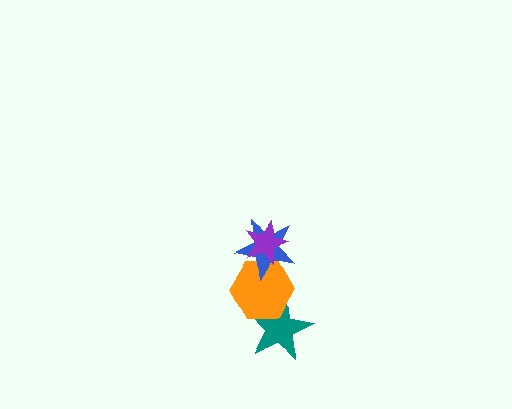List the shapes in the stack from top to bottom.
From top to bottom: the purple star, the blue star, the orange hexagon, the teal star.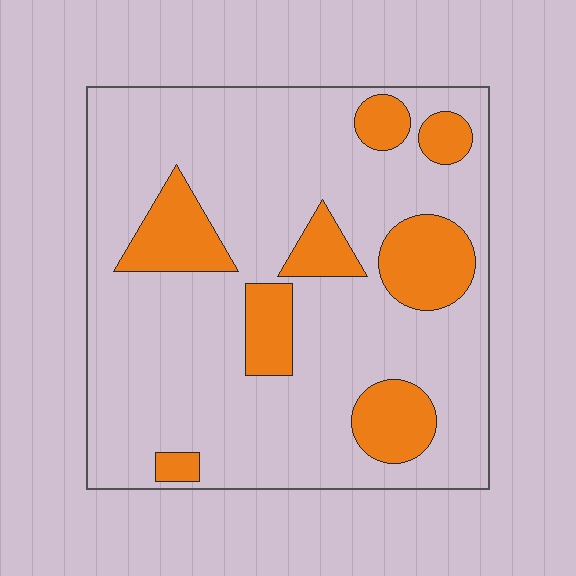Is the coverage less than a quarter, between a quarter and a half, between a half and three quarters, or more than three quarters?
Less than a quarter.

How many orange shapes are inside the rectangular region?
8.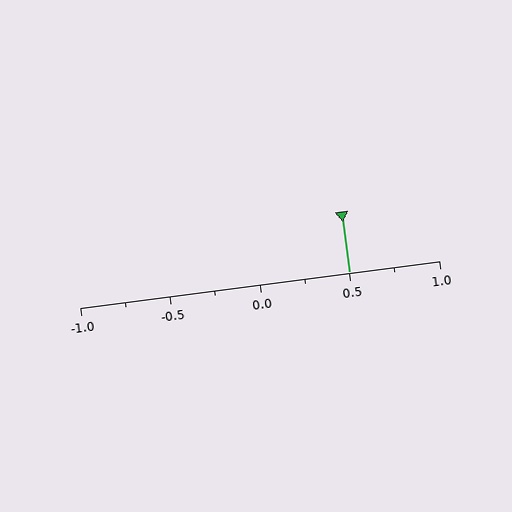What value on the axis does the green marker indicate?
The marker indicates approximately 0.5.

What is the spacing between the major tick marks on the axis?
The major ticks are spaced 0.5 apart.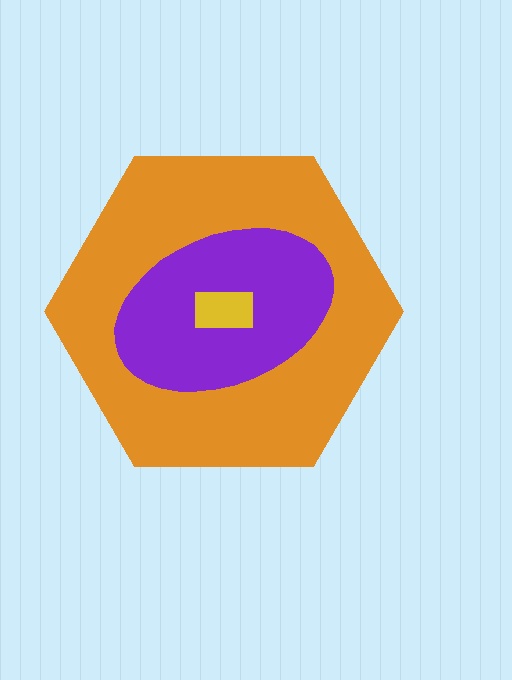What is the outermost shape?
The orange hexagon.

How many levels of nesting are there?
3.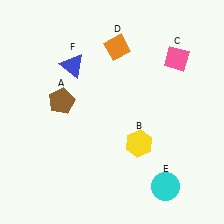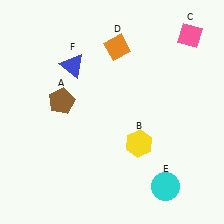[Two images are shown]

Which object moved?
The pink diamond (C) moved up.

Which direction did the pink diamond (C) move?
The pink diamond (C) moved up.